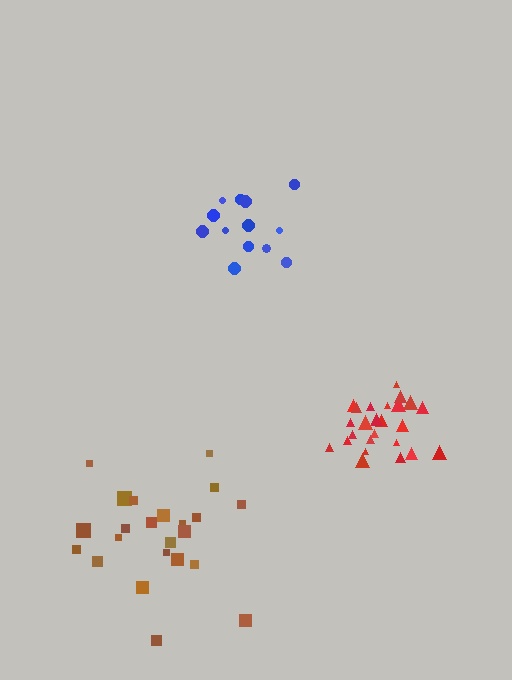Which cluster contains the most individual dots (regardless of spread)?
Red (25).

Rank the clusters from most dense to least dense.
red, blue, brown.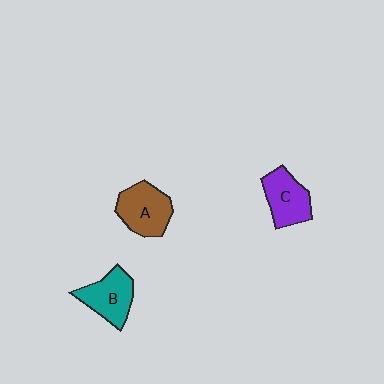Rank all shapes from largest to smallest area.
From largest to smallest: A (brown), B (teal), C (purple).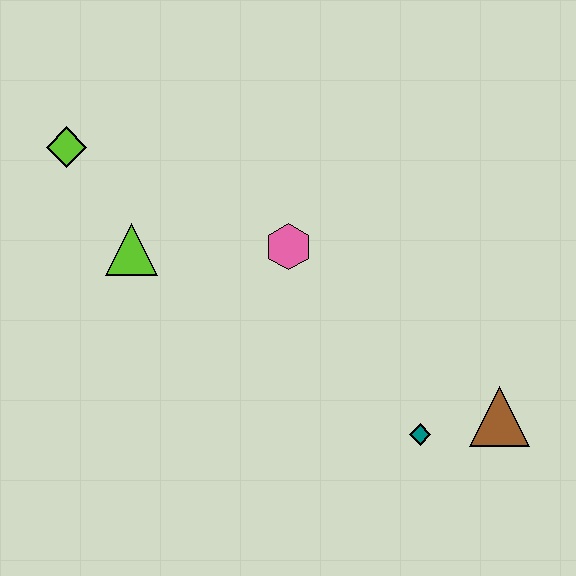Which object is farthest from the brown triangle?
The lime diamond is farthest from the brown triangle.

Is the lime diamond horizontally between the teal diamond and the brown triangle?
No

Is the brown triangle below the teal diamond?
No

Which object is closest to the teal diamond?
The brown triangle is closest to the teal diamond.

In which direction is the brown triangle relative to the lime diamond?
The brown triangle is to the right of the lime diamond.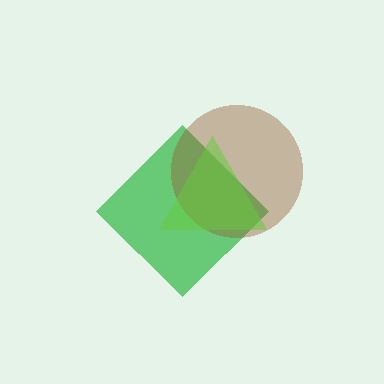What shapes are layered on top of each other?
The layered shapes are: a green diamond, a brown circle, a lime triangle.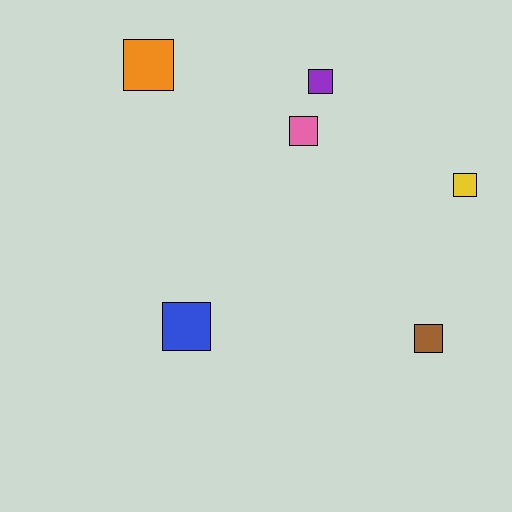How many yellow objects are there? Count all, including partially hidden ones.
There is 1 yellow object.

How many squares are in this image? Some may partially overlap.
There are 6 squares.